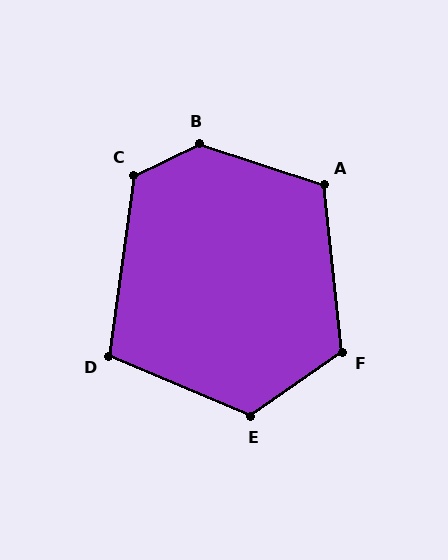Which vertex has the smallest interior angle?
D, at approximately 105 degrees.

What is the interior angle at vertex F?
Approximately 119 degrees (obtuse).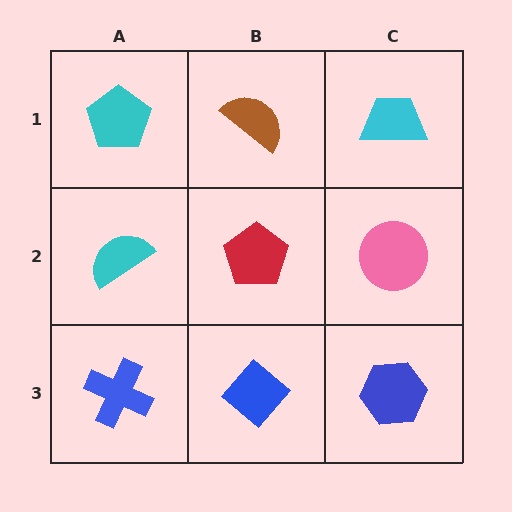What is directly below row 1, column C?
A pink circle.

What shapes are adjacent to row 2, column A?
A cyan pentagon (row 1, column A), a blue cross (row 3, column A), a red pentagon (row 2, column B).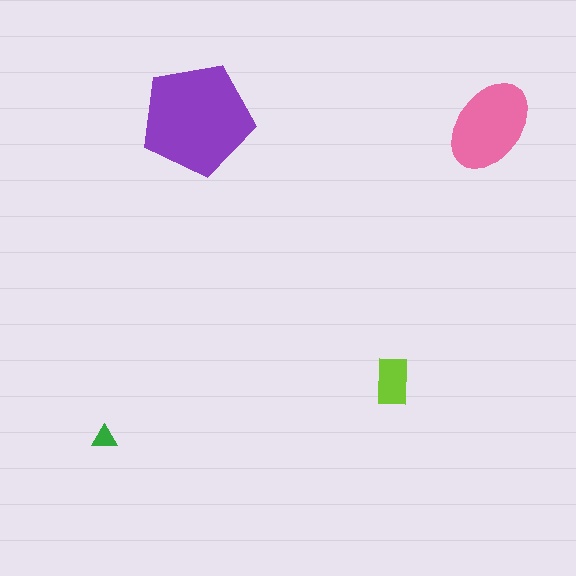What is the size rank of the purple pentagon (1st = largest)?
1st.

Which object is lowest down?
The green triangle is bottommost.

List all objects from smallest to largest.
The green triangle, the lime rectangle, the pink ellipse, the purple pentagon.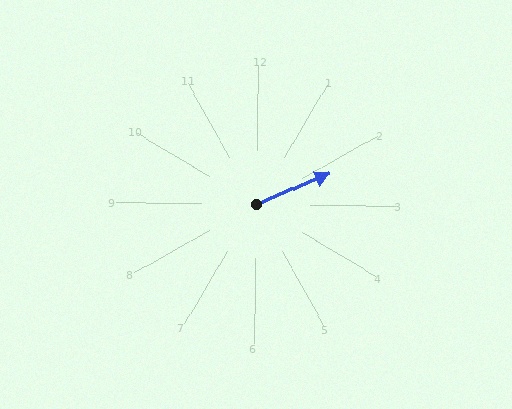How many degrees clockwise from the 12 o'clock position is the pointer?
Approximately 66 degrees.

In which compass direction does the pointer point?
Northeast.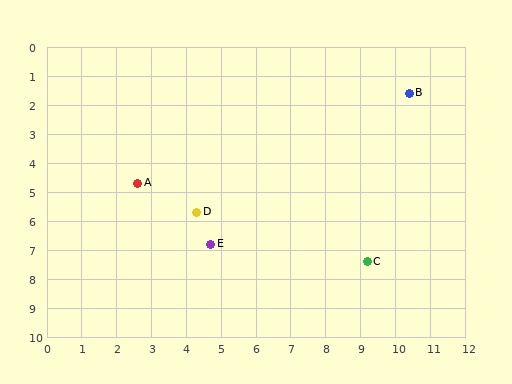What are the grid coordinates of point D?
Point D is at approximately (4.3, 5.7).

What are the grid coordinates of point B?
Point B is at approximately (10.4, 1.6).